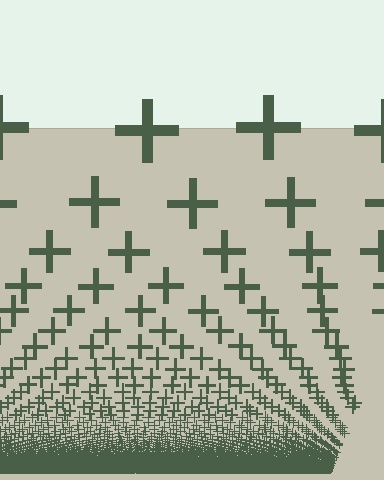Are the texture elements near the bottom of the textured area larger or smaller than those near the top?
Smaller. The gradient is inverted — elements near the bottom are smaller and denser.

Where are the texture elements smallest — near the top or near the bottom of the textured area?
Near the bottom.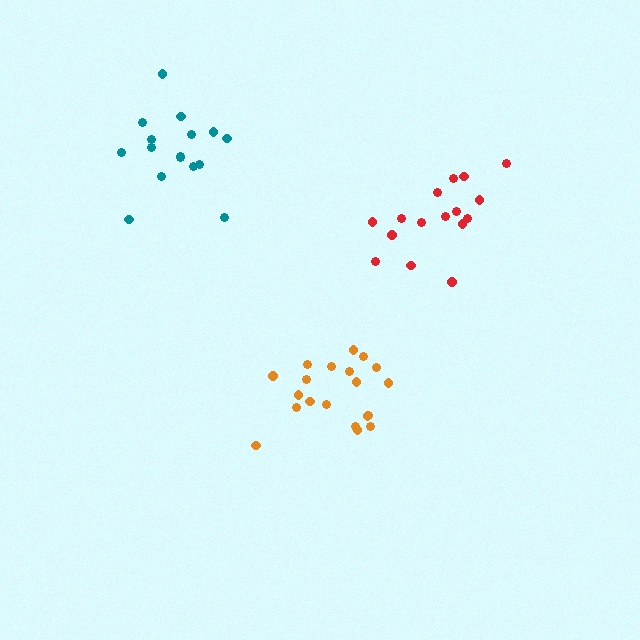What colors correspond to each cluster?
The clusters are colored: red, orange, teal.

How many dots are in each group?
Group 1: 16 dots, Group 2: 20 dots, Group 3: 16 dots (52 total).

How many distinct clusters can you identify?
There are 3 distinct clusters.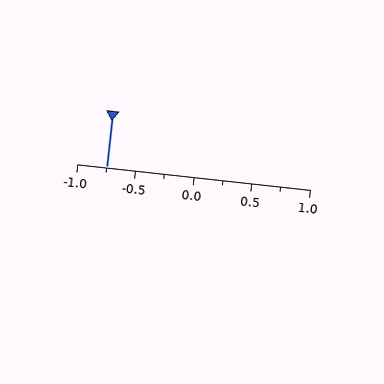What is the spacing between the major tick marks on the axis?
The major ticks are spaced 0.5 apart.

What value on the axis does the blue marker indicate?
The marker indicates approximately -0.75.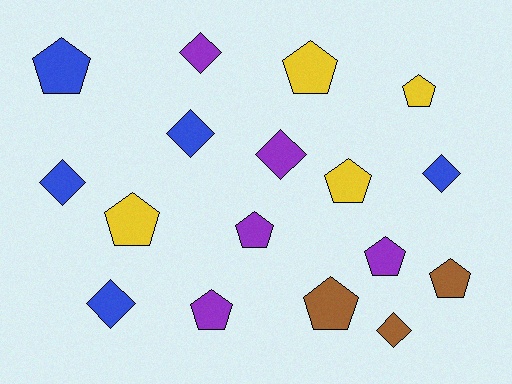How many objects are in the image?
There are 17 objects.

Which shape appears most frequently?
Pentagon, with 10 objects.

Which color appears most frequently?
Blue, with 5 objects.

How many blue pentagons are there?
There is 1 blue pentagon.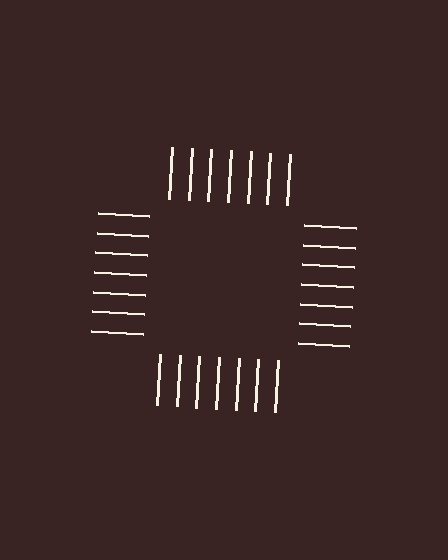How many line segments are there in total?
28 — 7 along each of the 4 edges.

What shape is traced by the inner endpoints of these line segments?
An illusory square — the line segments terminate on its edges but no continuous stroke is drawn.